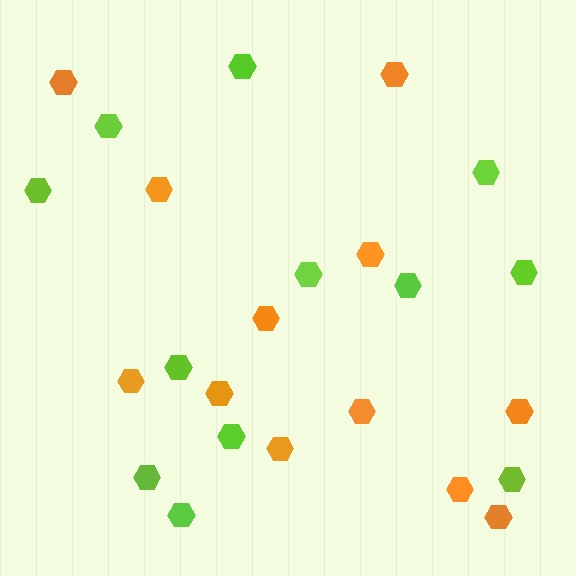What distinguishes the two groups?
There are 2 groups: one group of orange hexagons (12) and one group of lime hexagons (12).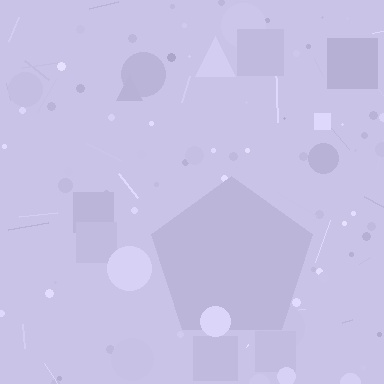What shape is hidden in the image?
A pentagon is hidden in the image.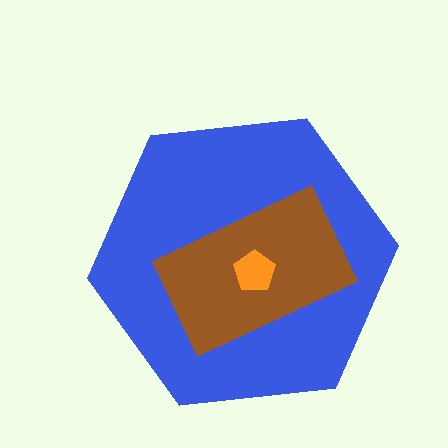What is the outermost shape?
The blue hexagon.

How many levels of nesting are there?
3.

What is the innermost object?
The orange pentagon.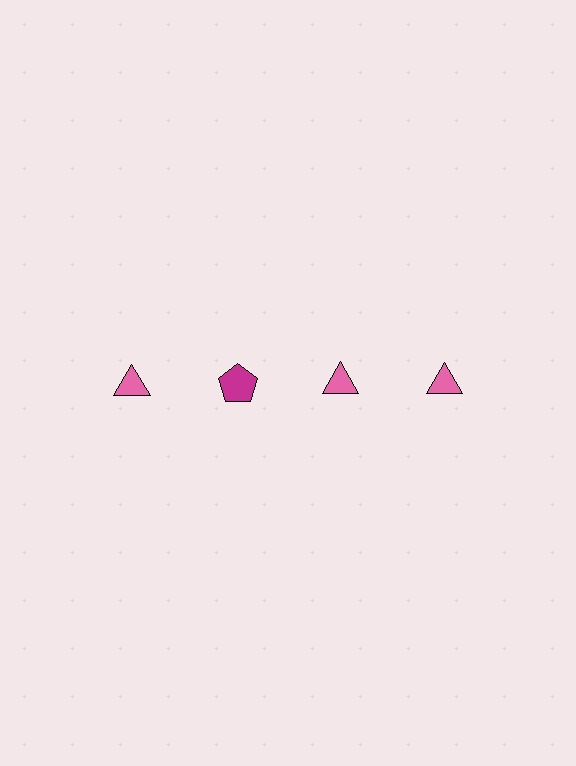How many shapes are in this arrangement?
There are 4 shapes arranged in a grid pattern.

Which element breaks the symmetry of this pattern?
The magenta pentagon in the top row, second from left column breaks the symmetry. All other shapes are pink triangles.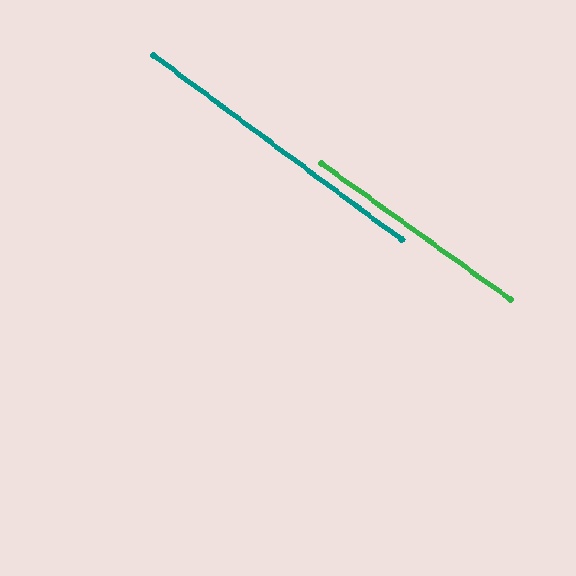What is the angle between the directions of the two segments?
Approximately 1 degree.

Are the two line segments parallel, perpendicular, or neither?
Parallel — their directions differ by only 0.9°.